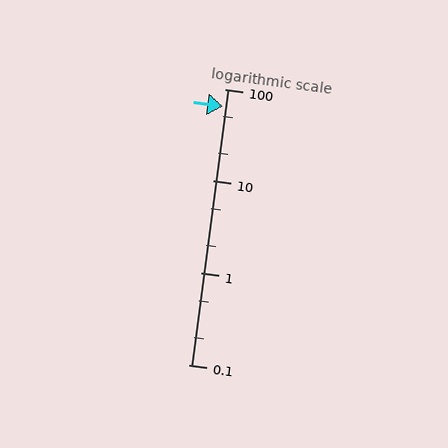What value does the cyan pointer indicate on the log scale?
The pointer indicates approximately 64.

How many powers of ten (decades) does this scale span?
The scale spans 3 decades, from 0.1 to 100.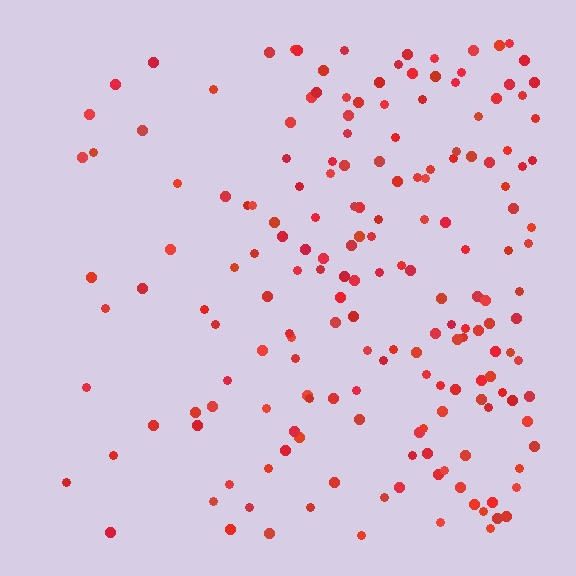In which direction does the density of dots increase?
From left to right, with the right side densest.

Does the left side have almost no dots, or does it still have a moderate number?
Still a moderate number, just noticeably fewer than the right.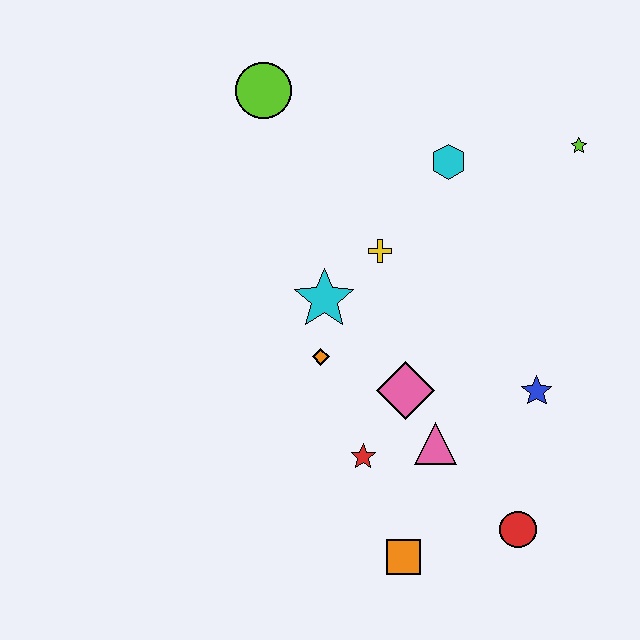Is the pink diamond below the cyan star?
Yes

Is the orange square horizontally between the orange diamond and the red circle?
Yes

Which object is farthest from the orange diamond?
The lime star is farthest from the orange diamond.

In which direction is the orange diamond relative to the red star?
The orange diamond is above the red star.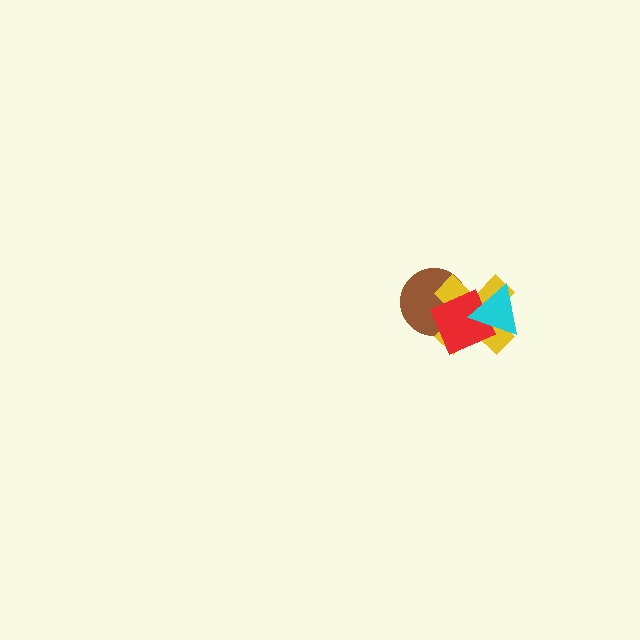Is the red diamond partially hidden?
Yes, it is partially covered by another shape.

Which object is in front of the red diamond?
The cyan triangle is in front of the red diamond.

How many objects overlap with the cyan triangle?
2 objects overlap with the cyan triangle.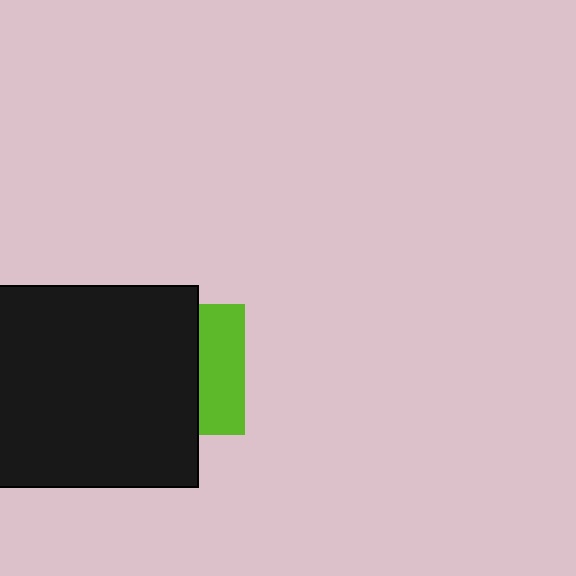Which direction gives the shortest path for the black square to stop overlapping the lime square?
Moving left gives the shortest separation.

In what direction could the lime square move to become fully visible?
The lime square could move right. That would shift it out from behind the black square entirely.